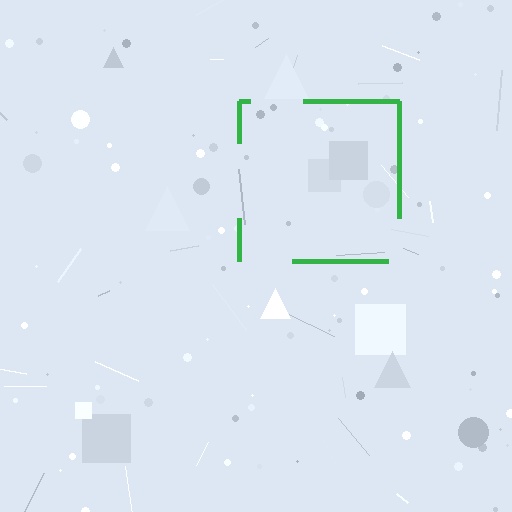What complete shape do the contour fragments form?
The contour fragments form a square.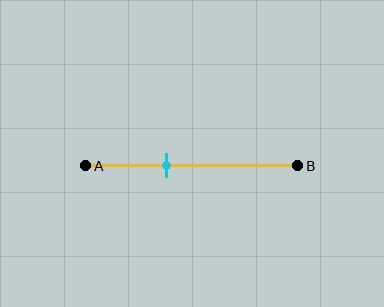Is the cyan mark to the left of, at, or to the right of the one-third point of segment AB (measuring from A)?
The cyan mark is to the right of the one-third point of segment AB.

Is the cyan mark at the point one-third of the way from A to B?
No, the mark is at about 40% from A, not at the 33% one-third point.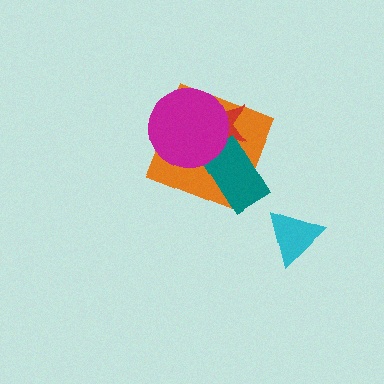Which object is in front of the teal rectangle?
The magenta circle is in front of the teal rectangle.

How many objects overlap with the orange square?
3 objects overlap with the orange square.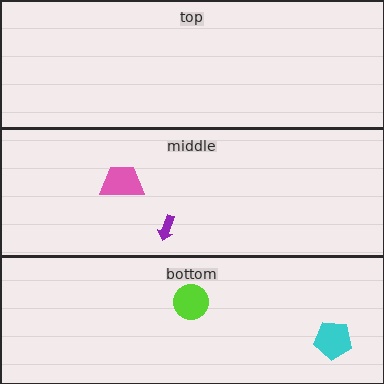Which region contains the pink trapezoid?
The middle region.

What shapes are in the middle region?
The purple arrow, the pink trapezoid.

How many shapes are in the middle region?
2.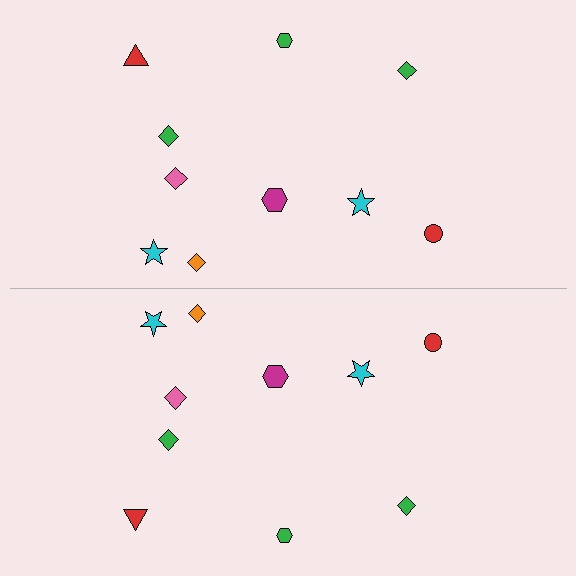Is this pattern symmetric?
Yes, this pattern has bilateral (reflection) symmetry.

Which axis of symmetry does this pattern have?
The pattern has a horizontal axis of symmetry running through the center of the image.